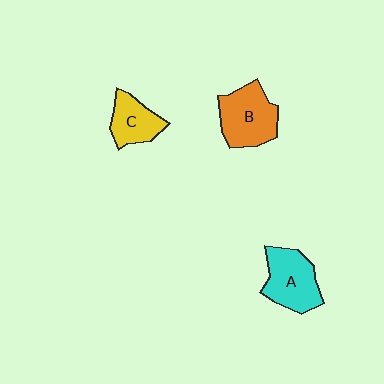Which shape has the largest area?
Shape B (orange).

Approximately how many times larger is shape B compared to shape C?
Approximately 1.5 times.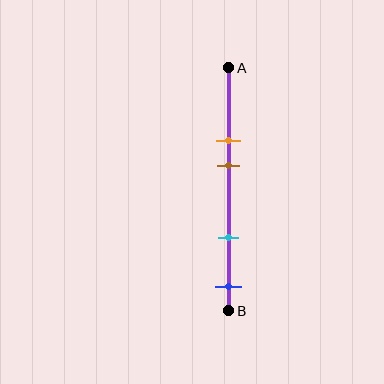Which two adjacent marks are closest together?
The orange and brown marks are the closest adjacent pair.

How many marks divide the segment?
There are 4 marks dividing the segment.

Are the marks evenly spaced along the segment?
No, the marks are not evenly spaced.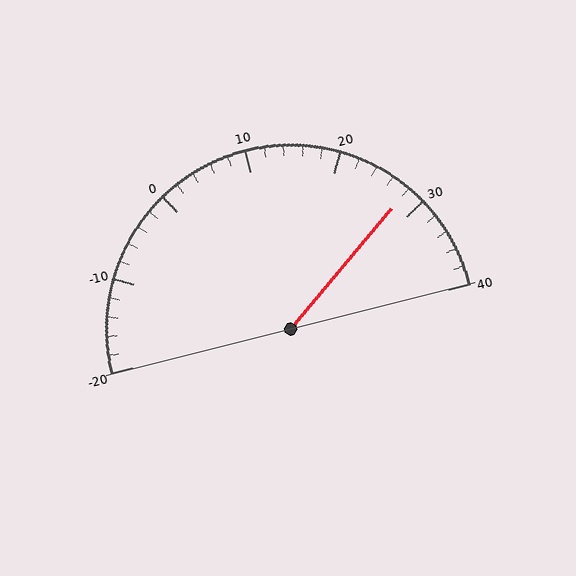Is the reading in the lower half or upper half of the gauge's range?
The reading is in the upper half of the range (-20 to 40).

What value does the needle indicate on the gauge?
The needle indicates approximately 28.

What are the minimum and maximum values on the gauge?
The gauge ranges from -20 to 40.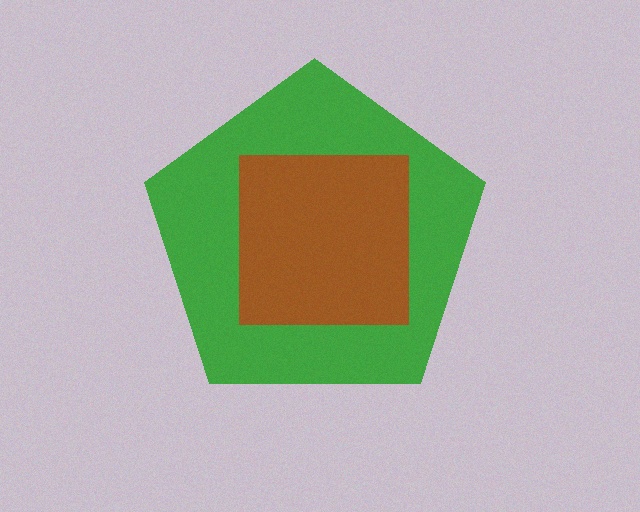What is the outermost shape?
The green pentagon.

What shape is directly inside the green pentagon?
The brown square.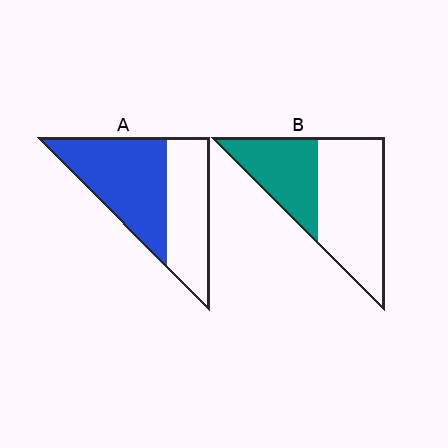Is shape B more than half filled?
No.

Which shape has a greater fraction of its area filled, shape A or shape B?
Shape A.